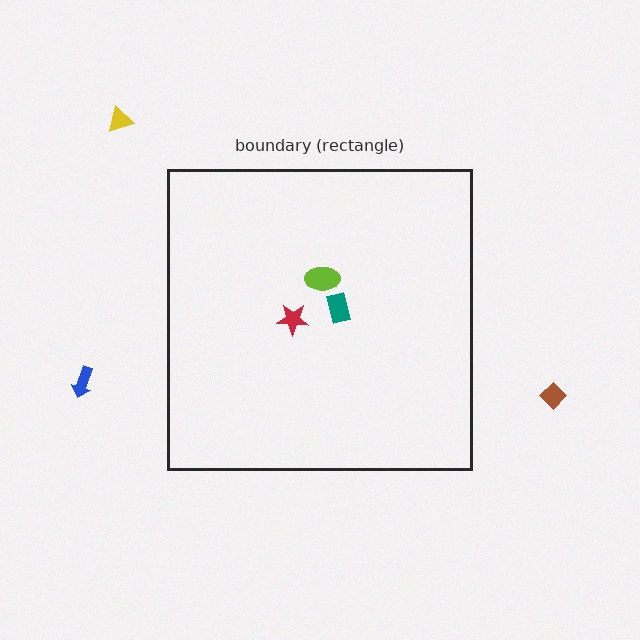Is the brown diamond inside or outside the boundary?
Outside.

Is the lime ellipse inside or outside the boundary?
Inside.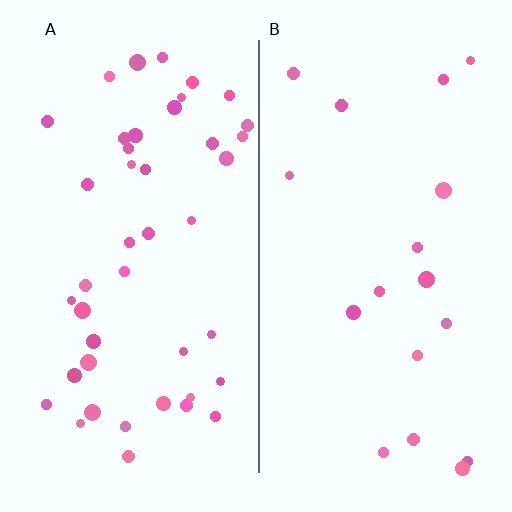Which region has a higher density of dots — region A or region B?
A (the left).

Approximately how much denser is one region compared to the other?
Approximately 2.4× — region A over region B.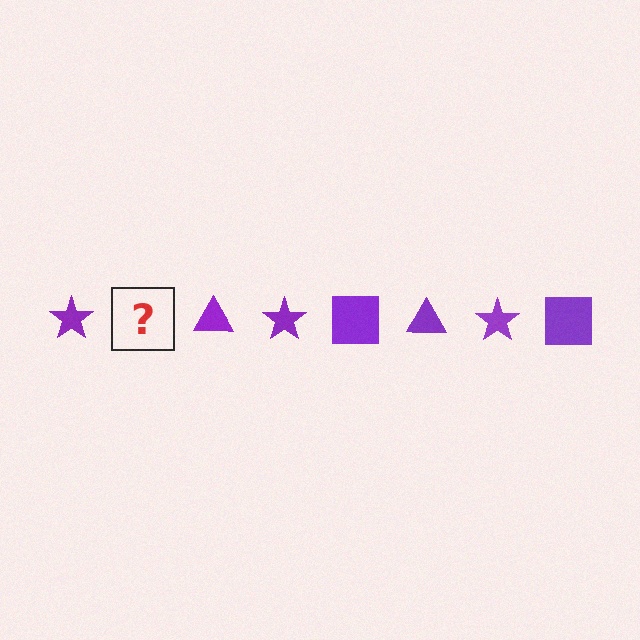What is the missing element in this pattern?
The missing element is a purple square.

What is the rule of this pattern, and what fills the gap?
The rule is that the pattern cycles through star, square, triangle shapes in purple. The gap should be filled with a purple square.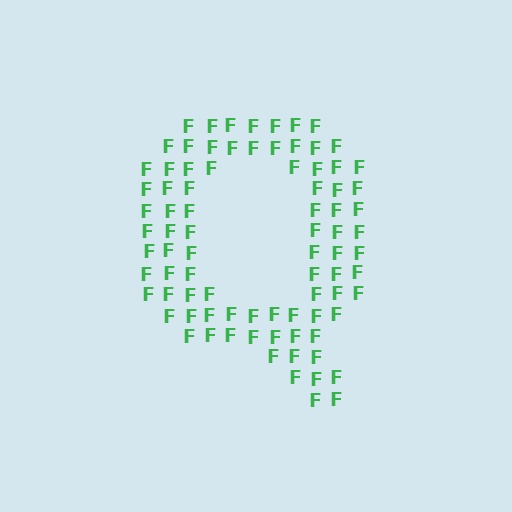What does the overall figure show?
The overall figure shows the letter Q.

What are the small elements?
The small elements are letter F's.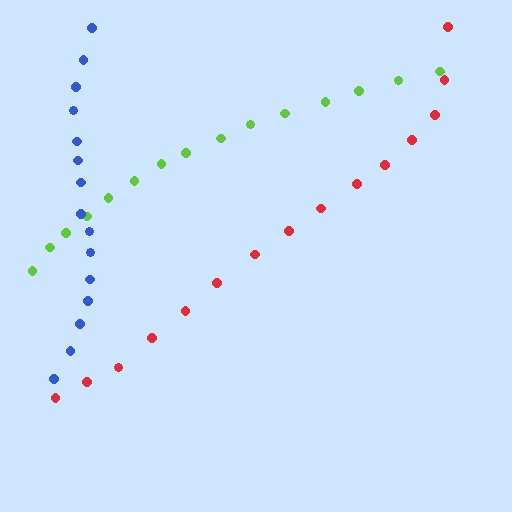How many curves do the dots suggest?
There are 3 distinct paths.